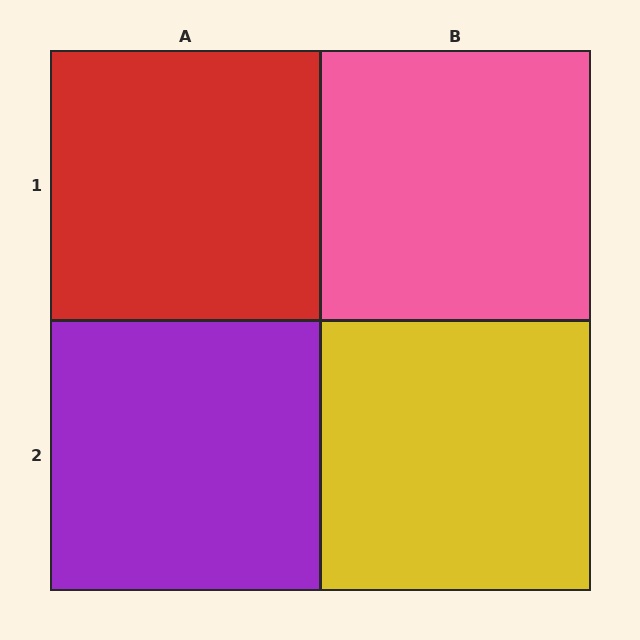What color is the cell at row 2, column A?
Purple.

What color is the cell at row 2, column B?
Yellow.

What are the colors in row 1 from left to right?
Red, pink.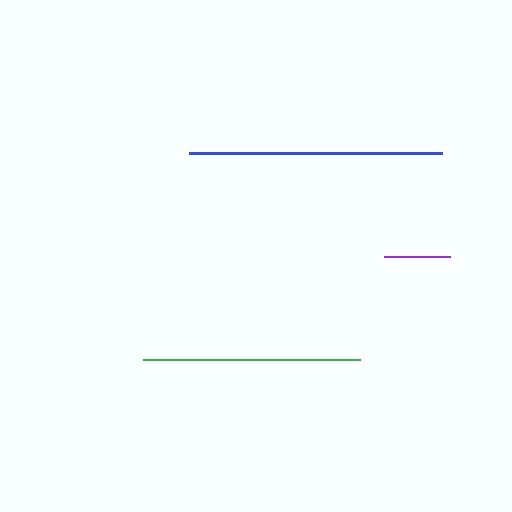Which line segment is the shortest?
The purple line is the shortest at approximately 66 pixels.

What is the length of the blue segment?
The blue segment is approximately 253 pixels long.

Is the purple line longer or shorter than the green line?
The green line is longer than the purple line.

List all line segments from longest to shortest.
From longest to shortest: blue, green, purple.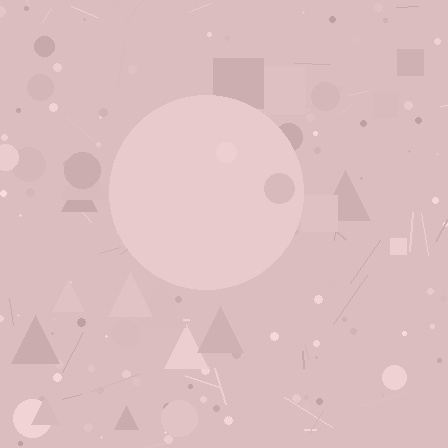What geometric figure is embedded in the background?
A circle is embedded in the background.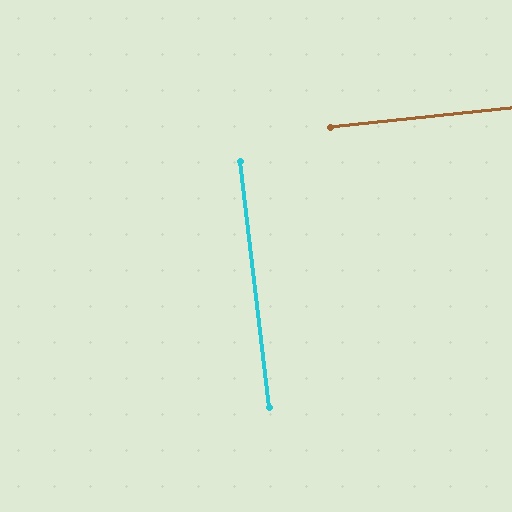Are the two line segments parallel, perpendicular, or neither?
Perpendicular — they meet at approximately 89°.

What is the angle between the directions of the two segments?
Approximately 89 degrees.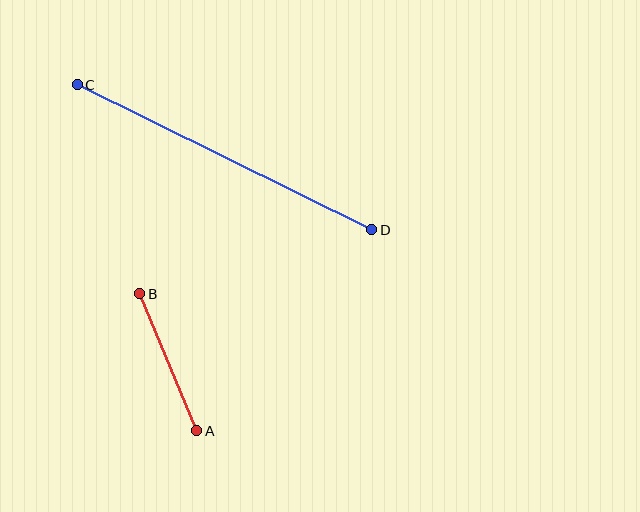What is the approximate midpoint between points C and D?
The midpoint is at approximately (225, 157) pixels.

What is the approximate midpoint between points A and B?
The midpoint is at approximately (168, 362) pixels.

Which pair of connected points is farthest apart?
Points C and D are farthest apart.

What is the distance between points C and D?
The distance is approximately 328 pixels.